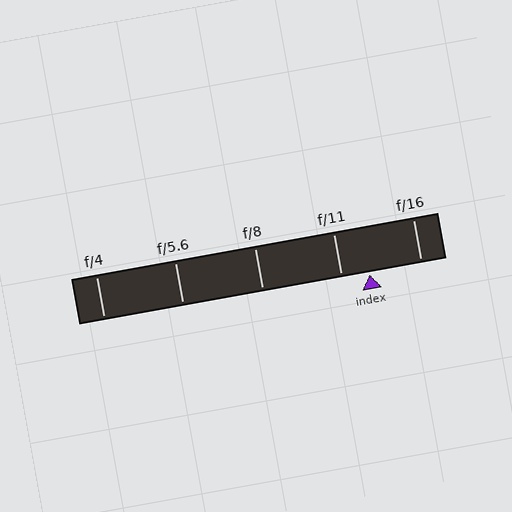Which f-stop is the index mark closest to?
The index mark is closest to f/11.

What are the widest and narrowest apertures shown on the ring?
The widest aperture shown is f/4 and the narrowest is f/16.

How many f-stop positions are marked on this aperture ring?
There are 5 f-stop positions marked.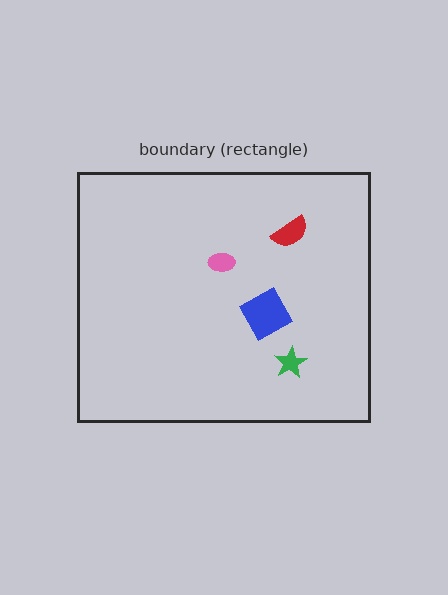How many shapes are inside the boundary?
4 inside, 0 outside.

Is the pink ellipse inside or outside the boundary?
Inside.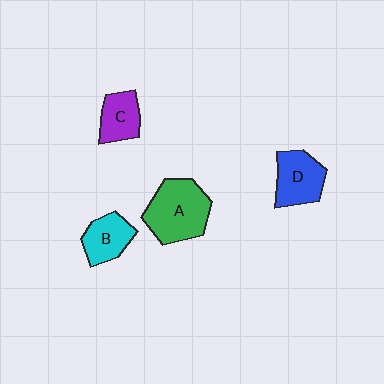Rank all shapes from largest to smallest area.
From largest to smallest: A (green), D (blue), B (cyan), C (purple).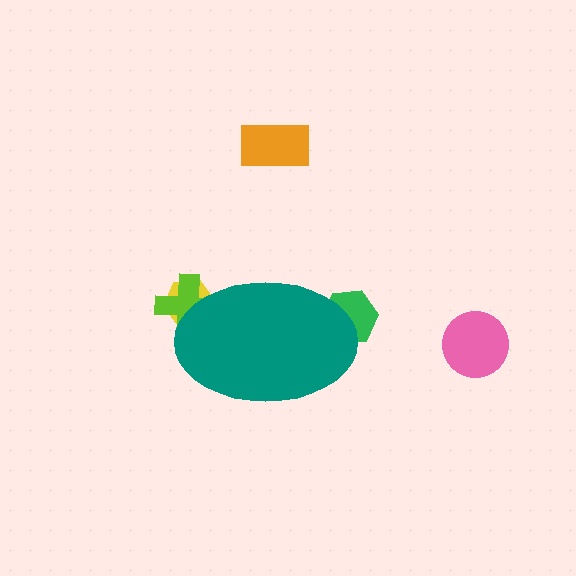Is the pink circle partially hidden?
No, the pink circle is fully visible.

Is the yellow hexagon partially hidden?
Yes, the yellow hexagon is partially hidden behind the teal ellipse.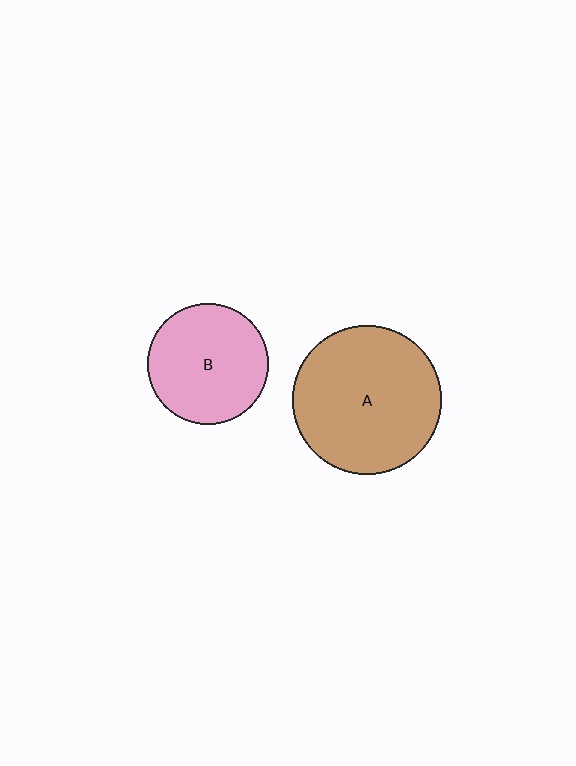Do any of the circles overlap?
No, none of the circles overlap.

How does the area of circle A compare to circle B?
Approximately 1.5 times.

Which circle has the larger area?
Circle A (brown).